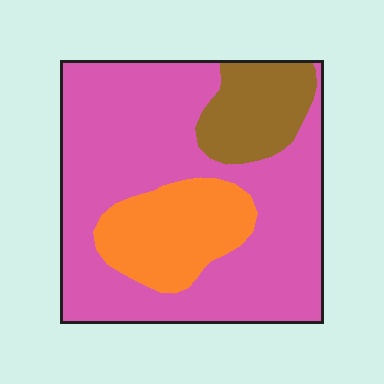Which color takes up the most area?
Pink, at roughly 70%.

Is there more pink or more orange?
Pink.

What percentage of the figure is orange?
Orange takes up about one fifth (1/5) of the figure.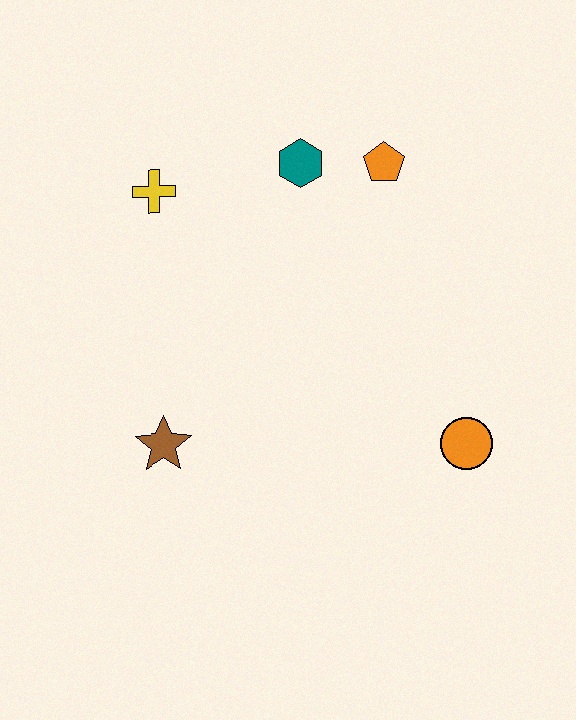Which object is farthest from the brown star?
The orange pentagon is farthest from the brown star.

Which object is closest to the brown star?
The yellow cross is closest to the brown star.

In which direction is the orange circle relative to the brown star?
The orange circle is to the right of the brown star.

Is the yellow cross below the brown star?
No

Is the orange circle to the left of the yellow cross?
No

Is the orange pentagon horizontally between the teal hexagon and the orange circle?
Yes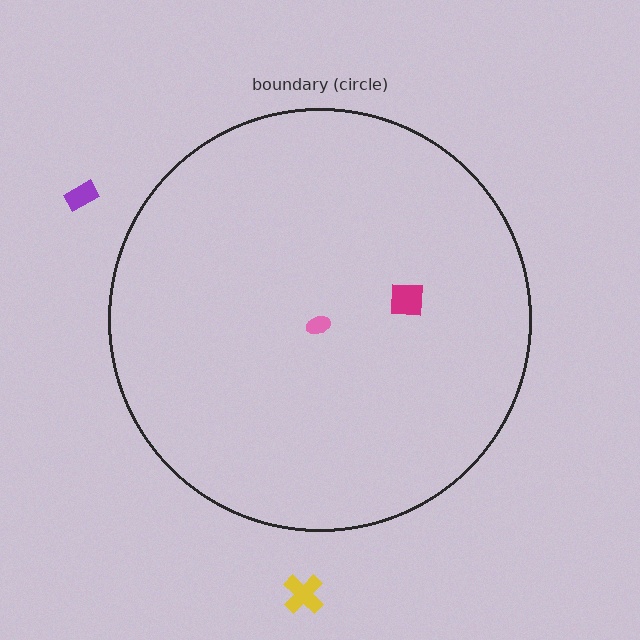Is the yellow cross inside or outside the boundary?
Outside.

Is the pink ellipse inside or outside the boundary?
Inside.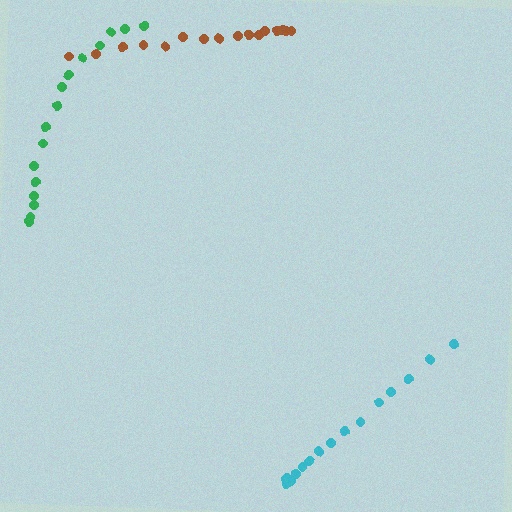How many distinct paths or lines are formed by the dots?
There are 3 distinct paths.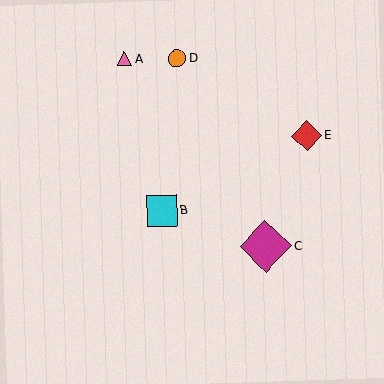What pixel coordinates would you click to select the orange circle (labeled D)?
Click at (177, 59) to select the orange circle D.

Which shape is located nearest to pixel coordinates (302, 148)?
The red diamond (labeled E) at (307, 136) is nearest to that location.